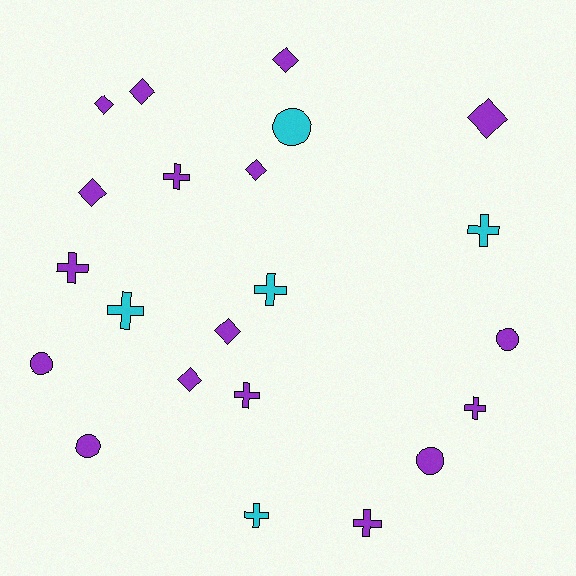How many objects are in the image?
There are 22 objects.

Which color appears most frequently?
Purple, with 17 objects.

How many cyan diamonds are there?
There are no cyan diamonds.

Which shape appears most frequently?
Cross, with 9 objects.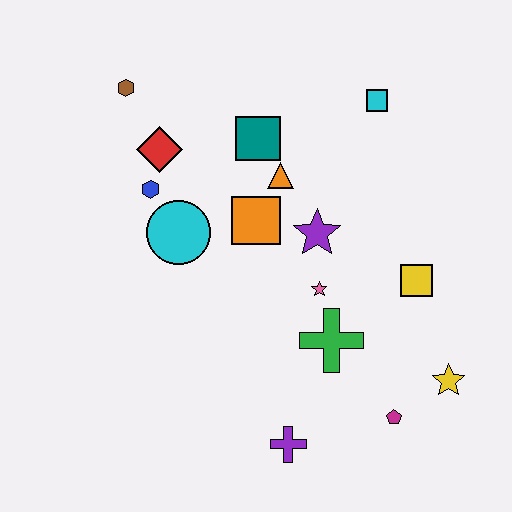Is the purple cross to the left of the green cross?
Yes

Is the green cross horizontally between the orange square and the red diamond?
No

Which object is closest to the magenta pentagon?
The yellow star is closest to the magenta pentagon.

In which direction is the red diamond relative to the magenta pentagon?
The red diamond is above the magenta pentagon.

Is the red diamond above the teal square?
No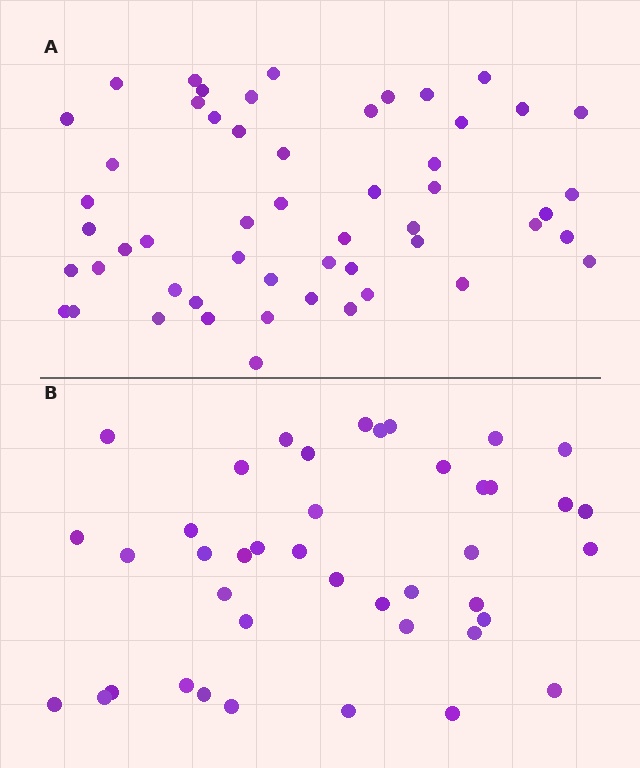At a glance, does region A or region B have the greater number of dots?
Region A (the top region) has more dots.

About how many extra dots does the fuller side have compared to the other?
Region A has roughly 12 or so more dots than region B.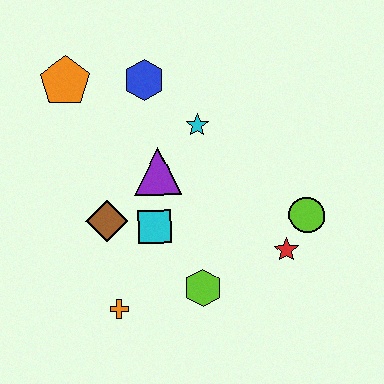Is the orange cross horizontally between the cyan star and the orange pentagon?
Yes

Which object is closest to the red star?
The lime circle is closest to the red star.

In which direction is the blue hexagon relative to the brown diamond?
The blue hexagon is above the brown diamond.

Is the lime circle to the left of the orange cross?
No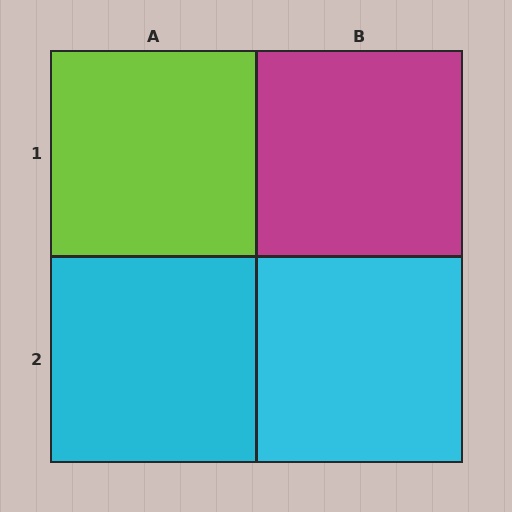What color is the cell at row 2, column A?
Cyan.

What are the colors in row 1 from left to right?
Lime, magenta.